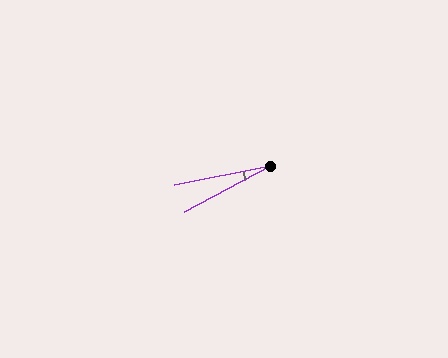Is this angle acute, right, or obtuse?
It is acute.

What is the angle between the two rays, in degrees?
Approximately 17 degrees.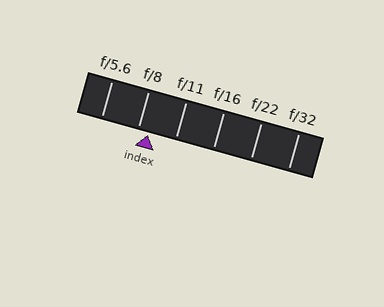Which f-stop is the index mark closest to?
The index mark is closest to f/8.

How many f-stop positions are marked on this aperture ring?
There are 6 f-stop positions marked.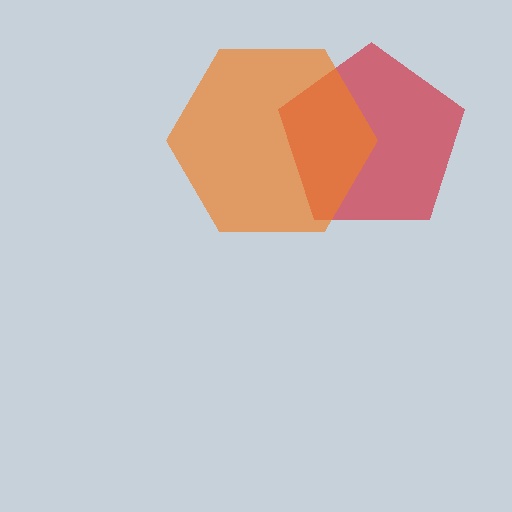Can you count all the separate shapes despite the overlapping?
Yes, there are 2 separate shapes.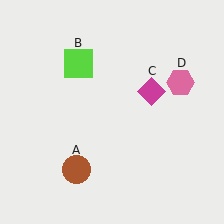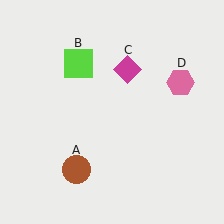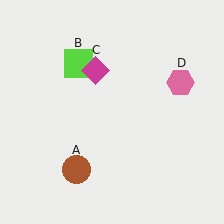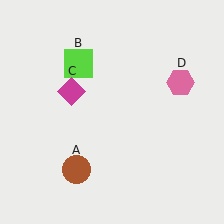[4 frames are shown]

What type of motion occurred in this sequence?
The magenta diamond (object C) rotated counterclockwise around the center of the scene.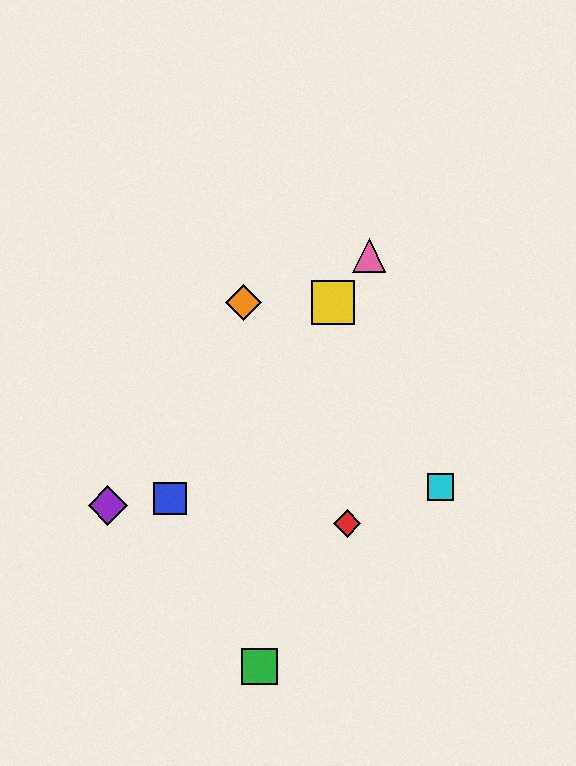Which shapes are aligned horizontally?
The yellow square, the orange diamond are aligned horizontally.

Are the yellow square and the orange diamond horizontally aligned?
Yes, both are at y≈303.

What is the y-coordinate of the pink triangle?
The pink triangle is at y≈256.